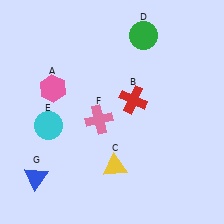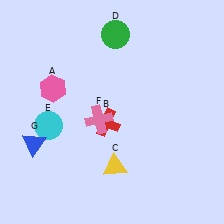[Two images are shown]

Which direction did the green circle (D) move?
The green circle (D) moved left.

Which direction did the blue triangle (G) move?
The blue triangle (G) moved up.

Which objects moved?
The objects that moved are: the red cross (B), the green circle (D), the blue triangle (G).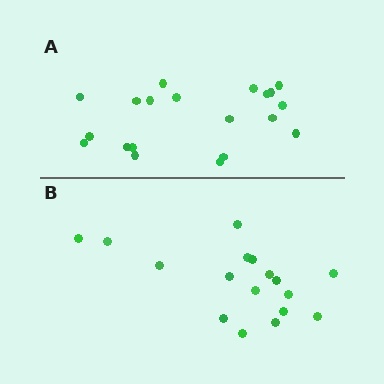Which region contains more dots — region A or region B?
Region A (the top region) has more dots.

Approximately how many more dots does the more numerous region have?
Region A has just a few more — roughly 2 or 3 more dots than region B.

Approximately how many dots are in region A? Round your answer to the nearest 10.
About 20 dots.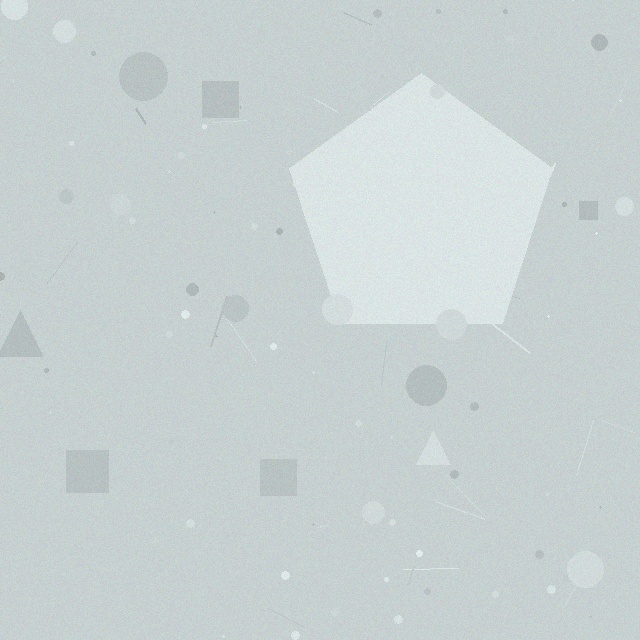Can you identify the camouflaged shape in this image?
The camouflaged shape is a pentagon.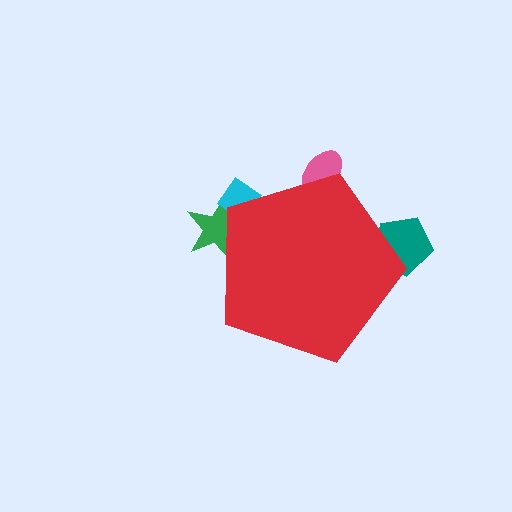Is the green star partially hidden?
Yes, the green star is partially hidden behind the red pentagon.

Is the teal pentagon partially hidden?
Yes, the teal pentagon is partially hidden behind the red pentagon.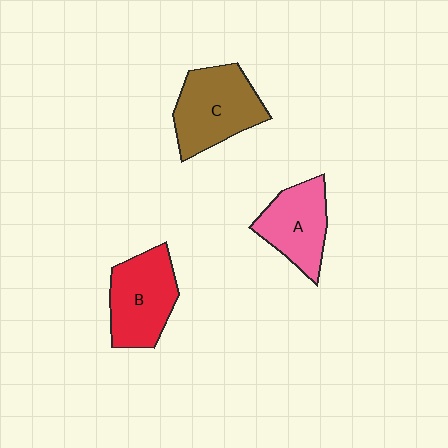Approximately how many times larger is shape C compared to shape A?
Approximately 1.2 times.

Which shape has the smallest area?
Shape A (pink).